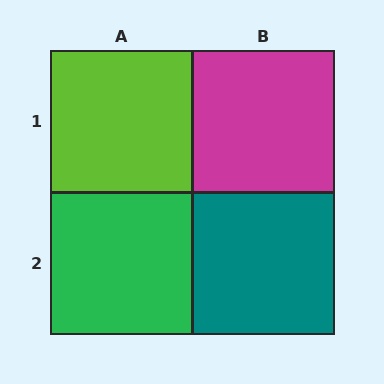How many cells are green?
1 cell is green.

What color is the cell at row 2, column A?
Green.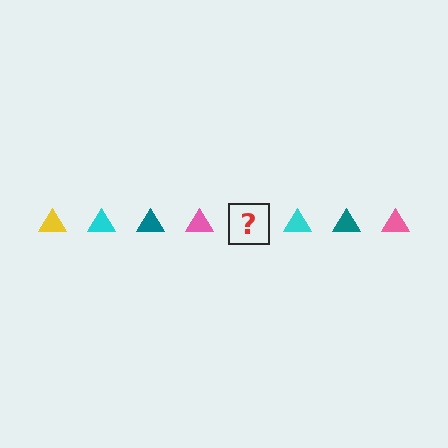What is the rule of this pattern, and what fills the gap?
The rule is that the pattern cycles through yellow, cyan, teal, pink triangles. The gap should be filled with a yellow triangle.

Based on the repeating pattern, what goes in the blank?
The blank should be a yellow triangle.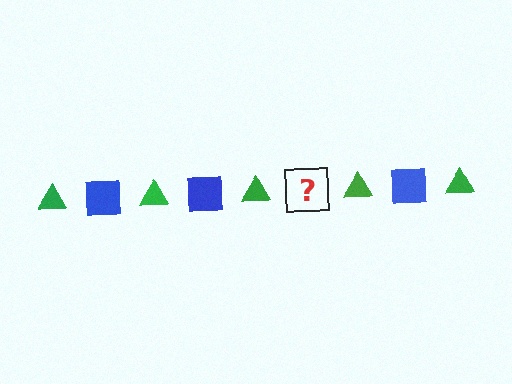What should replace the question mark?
The question mark should be replaced with a blue square.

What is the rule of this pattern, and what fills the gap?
The rule is that the pattern alternates between green triangle and blue square. The gap should be filled with a blue square.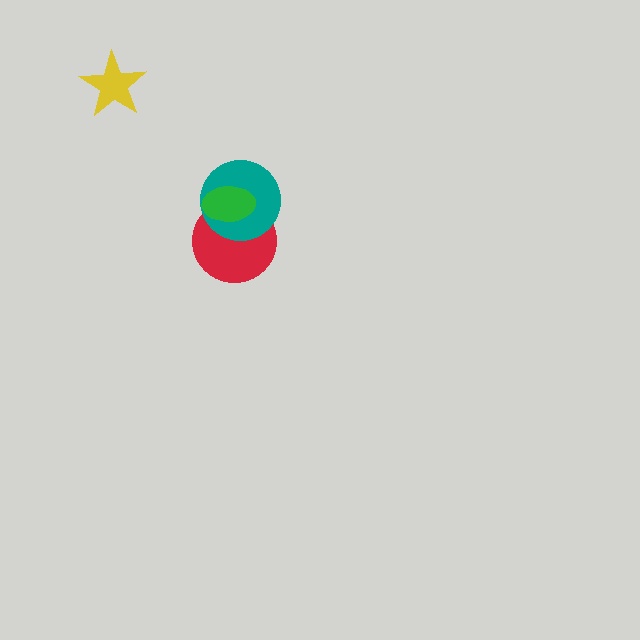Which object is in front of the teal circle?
The green ellipse is in front of the teal circle.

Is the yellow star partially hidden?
No, no other shape covers it.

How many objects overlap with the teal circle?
2 objects overlap with the teal circle.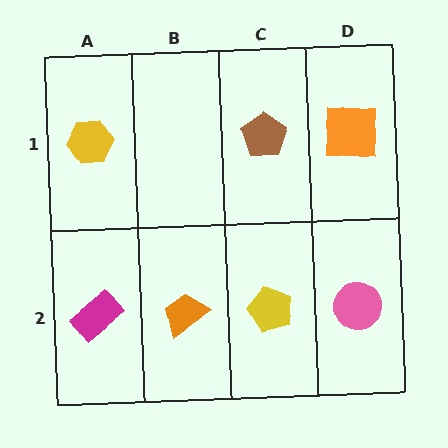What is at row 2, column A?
A magenta rectangle.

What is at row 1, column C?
A brown pentagon.